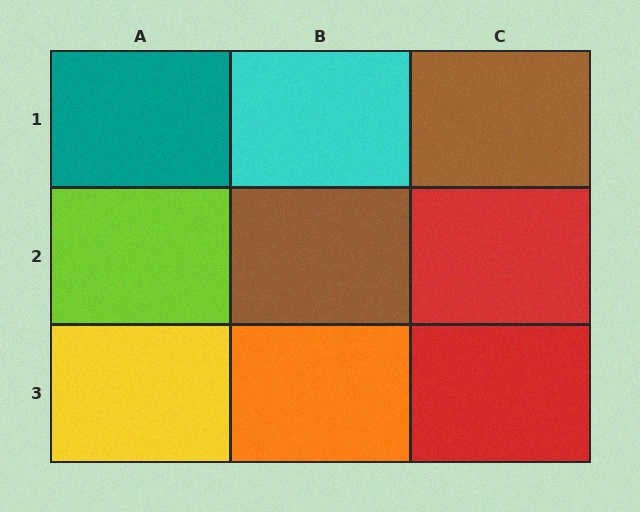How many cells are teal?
1 cell is teal.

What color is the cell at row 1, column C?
Brown.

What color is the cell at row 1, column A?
Teal.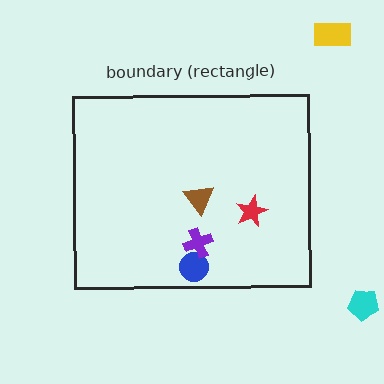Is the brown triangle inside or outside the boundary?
Inside.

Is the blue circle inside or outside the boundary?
Inside.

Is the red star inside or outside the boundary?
Inside.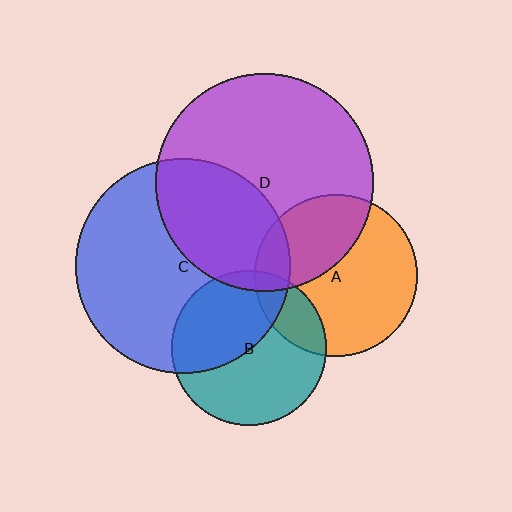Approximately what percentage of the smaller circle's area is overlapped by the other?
Approximately 15%.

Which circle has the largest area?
Circle D (purple).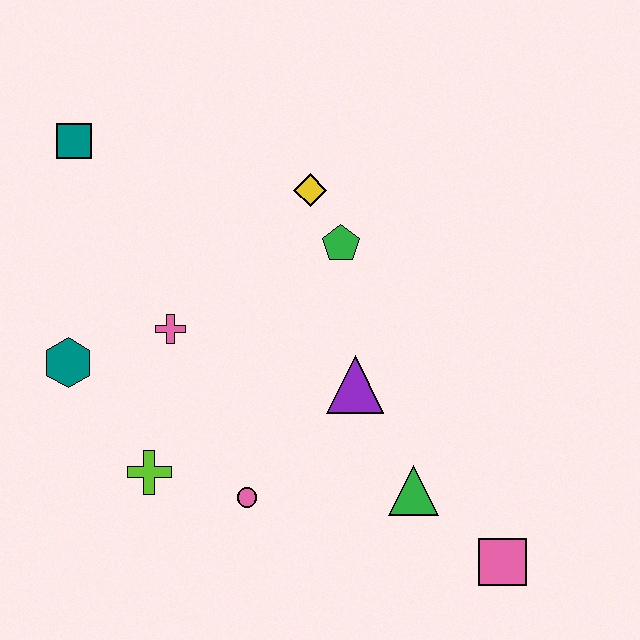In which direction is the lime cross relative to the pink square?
The lime cross is to the left of the pink square.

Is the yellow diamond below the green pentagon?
No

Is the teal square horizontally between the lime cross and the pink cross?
No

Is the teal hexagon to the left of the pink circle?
Yes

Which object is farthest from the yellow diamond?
The pink square is farthest from the yellow diamond.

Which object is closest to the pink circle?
The lime cross is closest to the pink circle.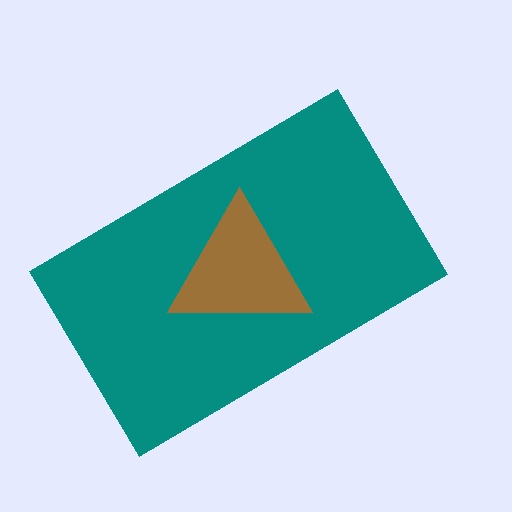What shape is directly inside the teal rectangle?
The brown triangle.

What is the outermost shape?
The teal rectangle.